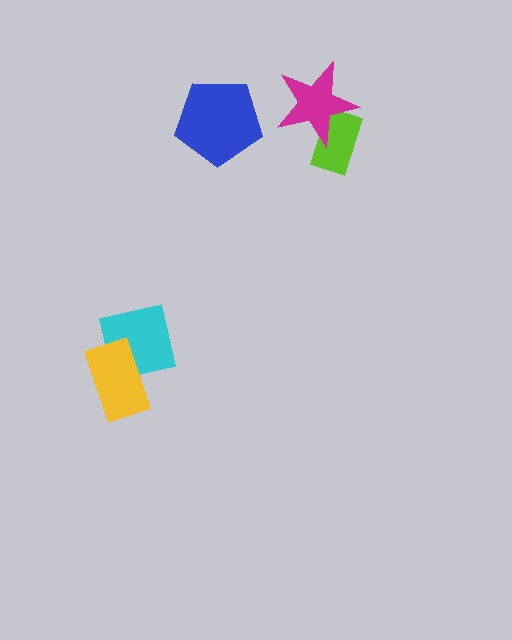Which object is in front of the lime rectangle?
The magenta star is in front of the lime rectangle.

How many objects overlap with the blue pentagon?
0 objects overlap with the blue pentagon.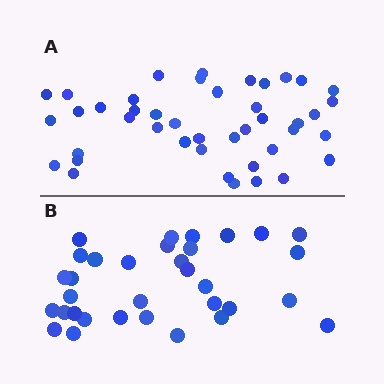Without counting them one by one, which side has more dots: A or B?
Region A (the top region) has more dots.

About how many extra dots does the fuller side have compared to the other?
Region A has roughly 10 or so more dots than region B.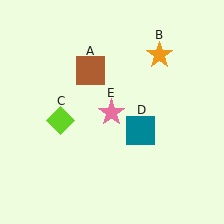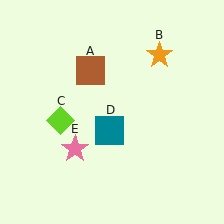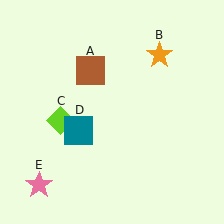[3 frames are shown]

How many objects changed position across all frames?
2 objects changed position: teal square (object D), pink star (object E).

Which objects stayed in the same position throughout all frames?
Brown square (object A) and orange star (object B) and lime diamond (object C) remained stationary.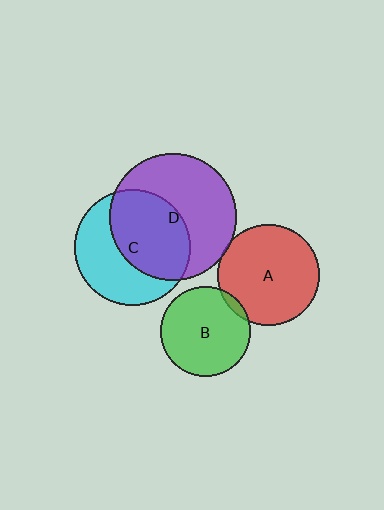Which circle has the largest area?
Circle D (purple).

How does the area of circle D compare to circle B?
Approximately 2.0 times.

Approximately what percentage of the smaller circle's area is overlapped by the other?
Approximately 5%.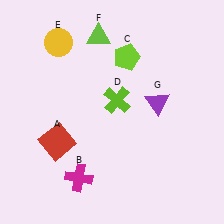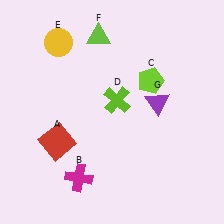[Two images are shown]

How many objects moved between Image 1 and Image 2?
1 object moved between the two images.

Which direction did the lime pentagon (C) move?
The lime pentagon (C) moved right.